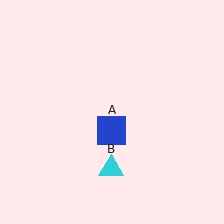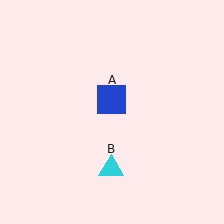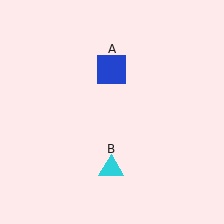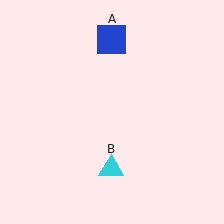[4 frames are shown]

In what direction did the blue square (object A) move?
The blue square (object A) moved up.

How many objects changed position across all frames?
1 object changed position: blue square (object A).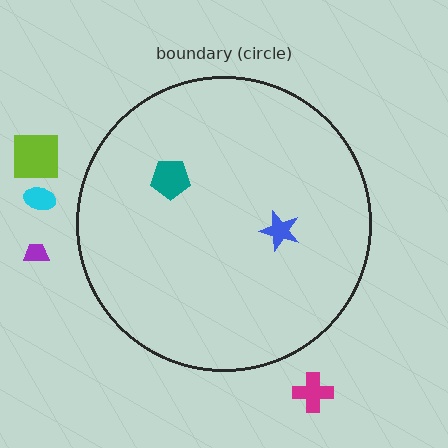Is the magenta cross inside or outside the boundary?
Outside.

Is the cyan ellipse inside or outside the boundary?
Outside.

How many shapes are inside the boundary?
2 inside, 4 outside.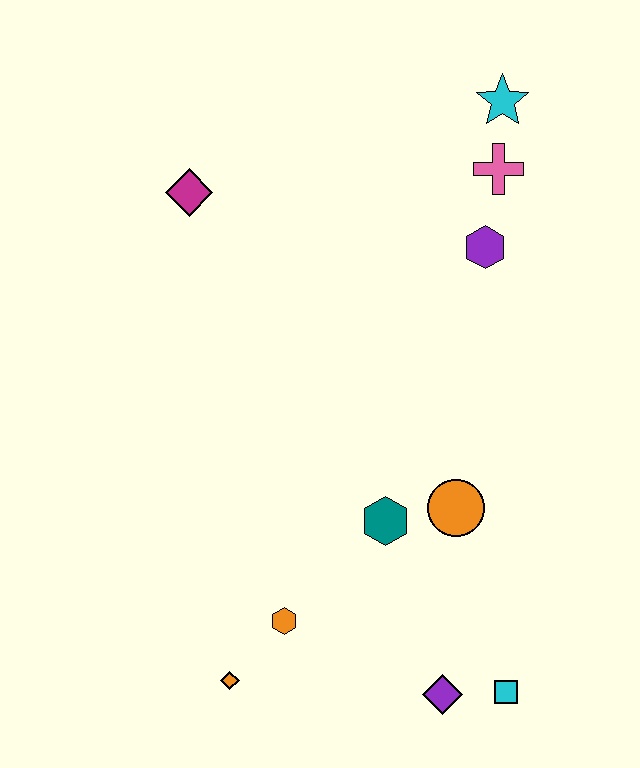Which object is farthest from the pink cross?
The orange diamond is farthest from the pink cross.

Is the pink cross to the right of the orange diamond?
Yes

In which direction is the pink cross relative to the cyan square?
The pink cross is above the cyan square.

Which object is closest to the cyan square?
The purple diamond is closest to the cyan square.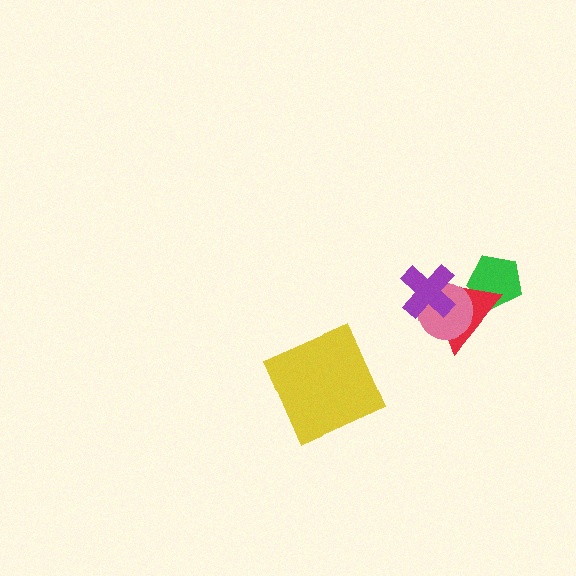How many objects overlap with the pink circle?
2 objects overlap with the pink circle.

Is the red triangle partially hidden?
Yes, it is partially covered by another shape.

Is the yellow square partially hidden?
No, no other shape covers it.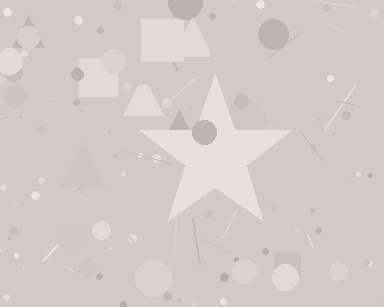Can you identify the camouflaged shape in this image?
The camouflaged shape is a star.